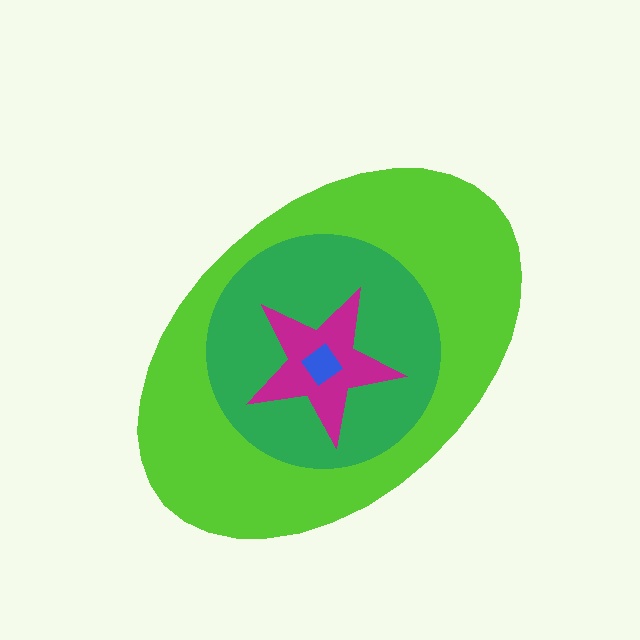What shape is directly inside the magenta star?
The blue diamond.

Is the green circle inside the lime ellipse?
Yes.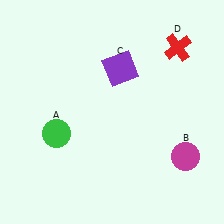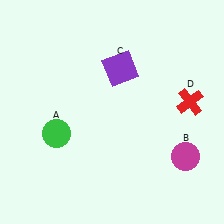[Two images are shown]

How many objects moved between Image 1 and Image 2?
1 object moved between the two images.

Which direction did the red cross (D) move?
The red cross (D) moved down.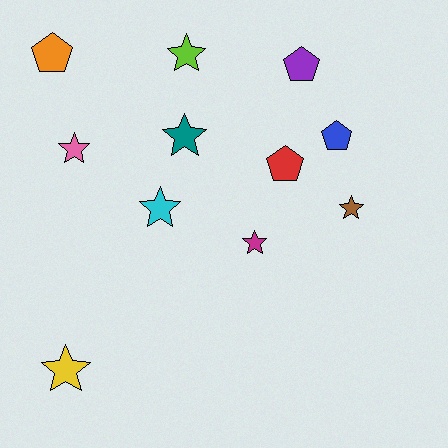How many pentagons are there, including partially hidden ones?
There are 4 pentagons.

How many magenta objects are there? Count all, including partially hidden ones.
There is 1 magenta object.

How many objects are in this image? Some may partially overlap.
There are 11 objects.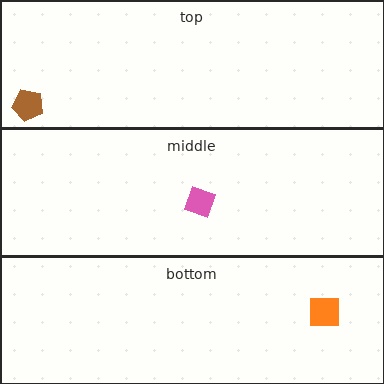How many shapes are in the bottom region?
1.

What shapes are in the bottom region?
The orange square.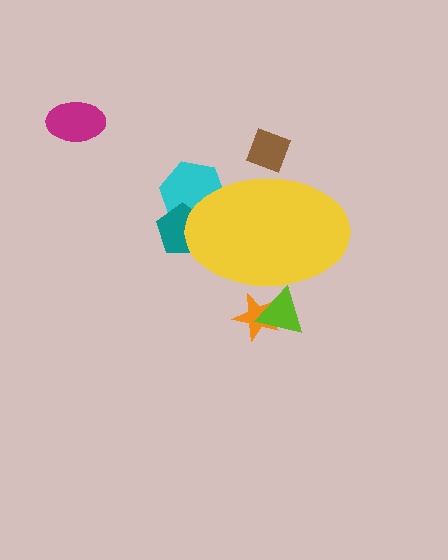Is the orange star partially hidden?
Yes, the orange star is partially hidden behind the yellow ellipse.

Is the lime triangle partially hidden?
Yes, the lime triangle is partially hidden behind the yellow ellipse.